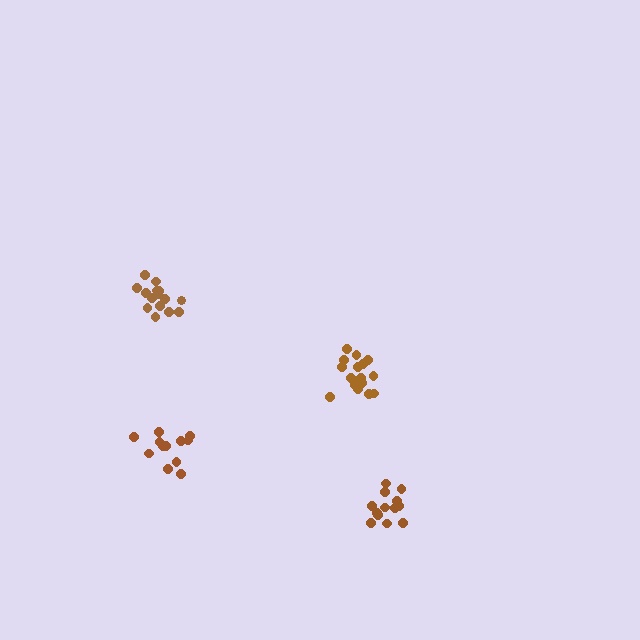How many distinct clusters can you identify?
There are 4 distinct clusters.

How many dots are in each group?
Group 1: 13 dots, Group 2: 16 dots, Group 3: 12 dots, Group 4: 15 dots (56 total).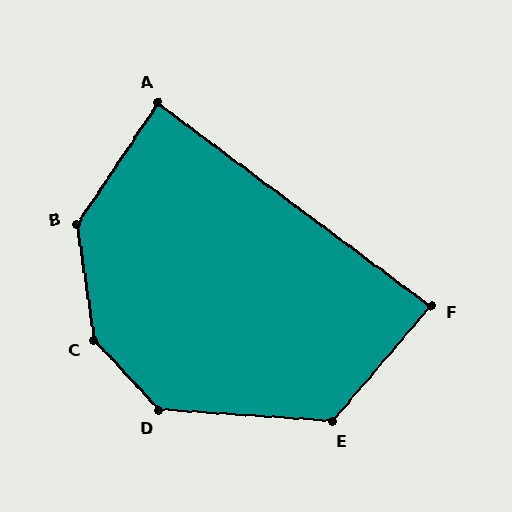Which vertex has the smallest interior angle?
F, at approximately 86 degrees.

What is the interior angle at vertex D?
Approximately 136 degrees (obtuse).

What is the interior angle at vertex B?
Approximately 138 degrees (obtuse).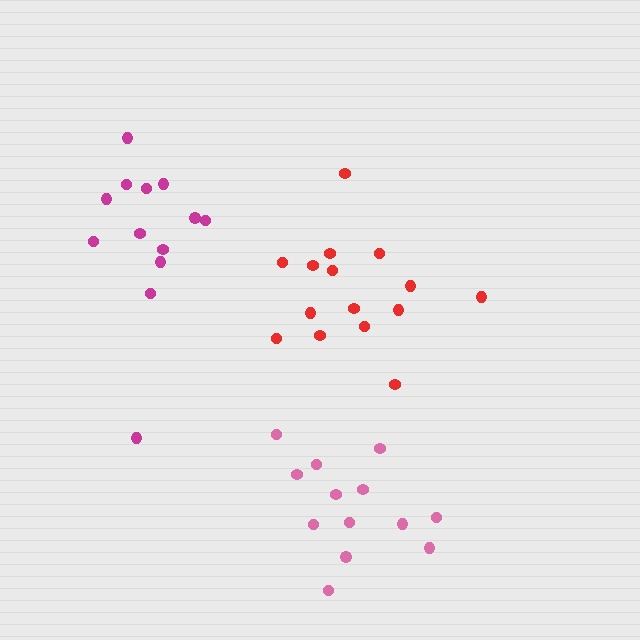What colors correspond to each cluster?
The clusters are colored: pink, red, magenta.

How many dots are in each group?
Group 1: 13 dots, Group 2: 15 dots, Group 3: 13 dots (41 total).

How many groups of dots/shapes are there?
There are 3 groups.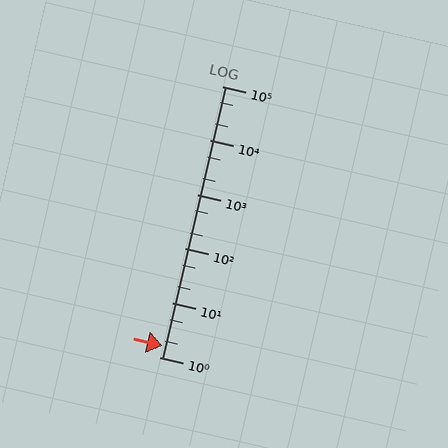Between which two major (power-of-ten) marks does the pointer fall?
The pointer is between 1 and 10.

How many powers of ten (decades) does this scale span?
The scale spans 5 decades, from 1 to 100000.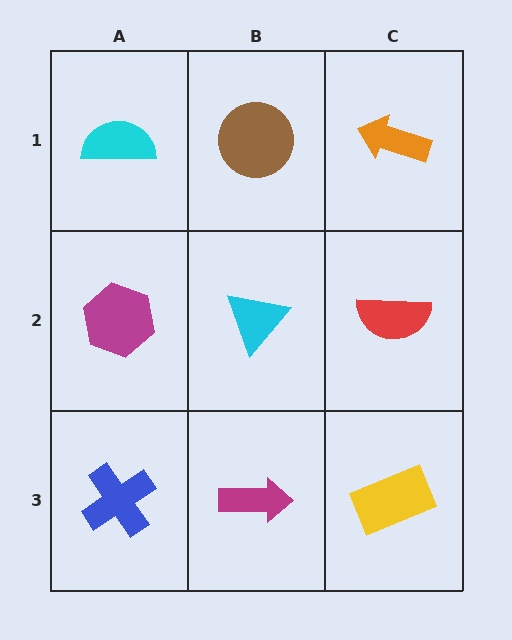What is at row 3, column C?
A yellow rectangle.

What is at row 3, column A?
A blue cross.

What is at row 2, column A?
A magenta hexagon.